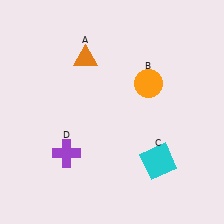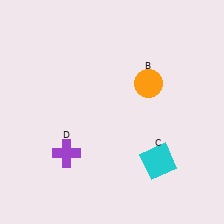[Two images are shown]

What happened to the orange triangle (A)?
The orange triangle (A) was removed in Image 2. It was in the top-left area of Image 1.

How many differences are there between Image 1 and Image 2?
There is 1 difference between the two images.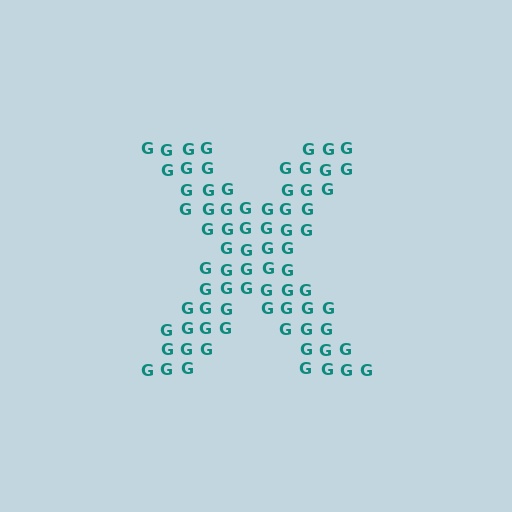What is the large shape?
The large shape is the letter X.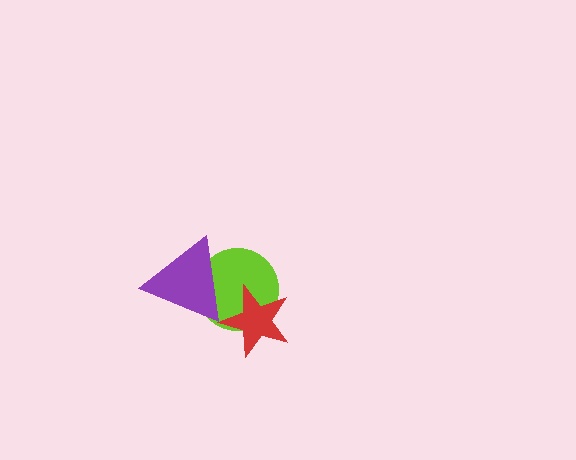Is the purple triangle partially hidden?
No, no other shape covers it.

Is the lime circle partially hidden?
Yes, it is partially covered by another shape.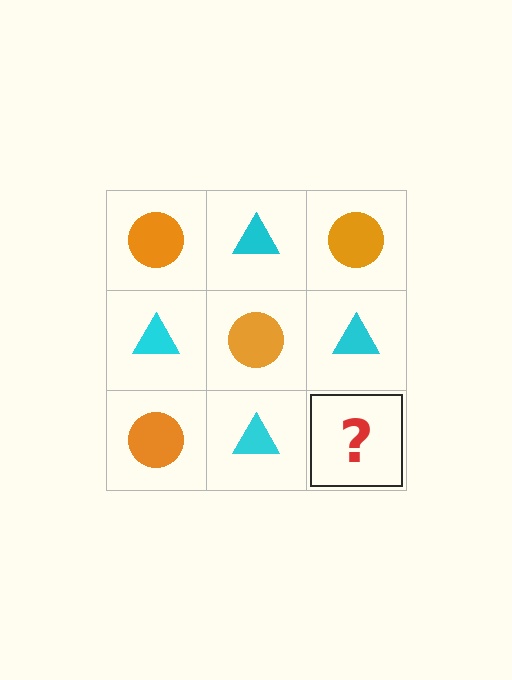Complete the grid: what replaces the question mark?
The question mark should be replaced with an orange circle.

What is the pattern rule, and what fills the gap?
The rule is that it alternates orange circle and cyan triangle in a checkerboard pattern. The gap should be filled with an orange circle.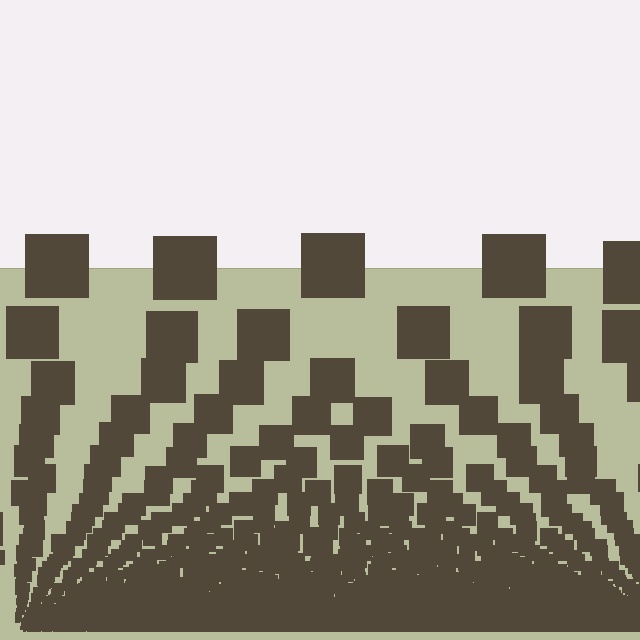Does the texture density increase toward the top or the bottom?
Density increases toward the bottom.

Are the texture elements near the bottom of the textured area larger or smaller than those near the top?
Smaller. The gradient is inverted — elements near the bottom are smaller and denser.